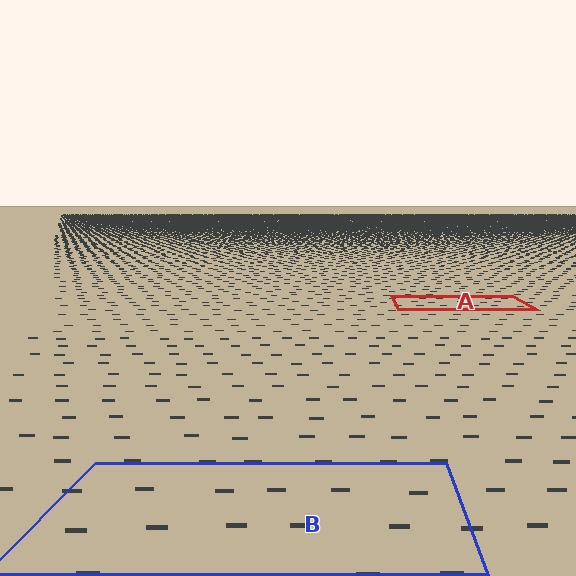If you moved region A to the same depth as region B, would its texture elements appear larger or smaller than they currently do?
They would appear larger. At a closer depth, the same texture elements are projected at a bigger on-screen size.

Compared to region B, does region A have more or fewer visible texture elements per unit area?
Region A has more texture elements per unit area — they are packed more densely because it is farther away.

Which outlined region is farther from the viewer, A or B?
Region A is farther from the viewer — the texture elements inside it appear smaller and more densely packed.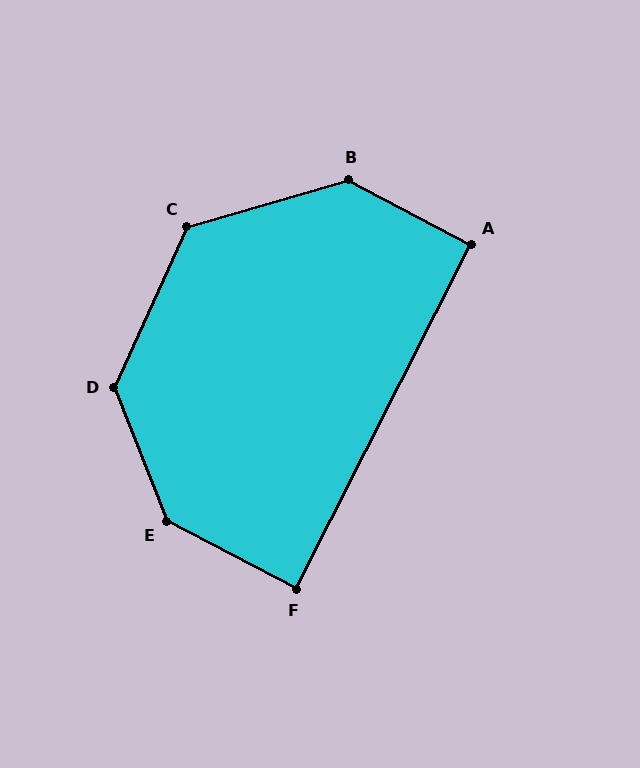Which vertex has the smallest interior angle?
F, at approximately 90 degrees.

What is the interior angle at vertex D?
Approximately 134 degrees (obtuse).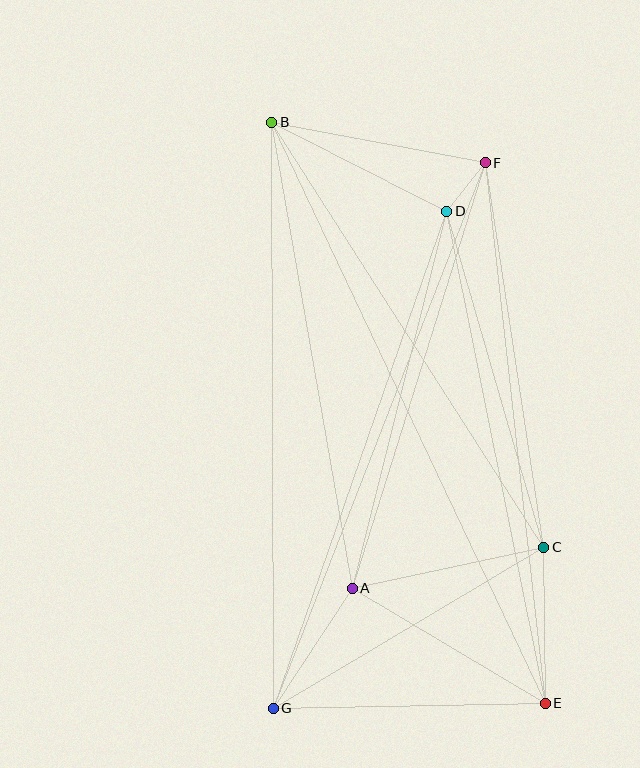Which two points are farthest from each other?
Points B and E are farthest from each other.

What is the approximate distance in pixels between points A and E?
The distance between A and E is approximately 225 pixels.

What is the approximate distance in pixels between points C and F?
The distance between C and F is approximately 389 pixels.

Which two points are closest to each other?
Points D and F are closest to each other.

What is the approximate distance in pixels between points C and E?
The distance between C and E is approximately 156 pixels.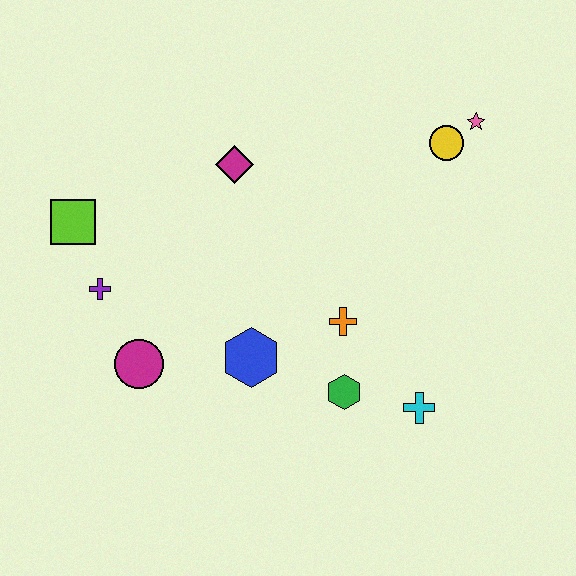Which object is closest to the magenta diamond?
The lime square is closest to the magenta diamond.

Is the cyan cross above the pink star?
No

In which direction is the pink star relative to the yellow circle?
The pink star is to the right of the yellow circle.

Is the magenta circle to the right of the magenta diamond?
No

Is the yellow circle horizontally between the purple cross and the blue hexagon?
No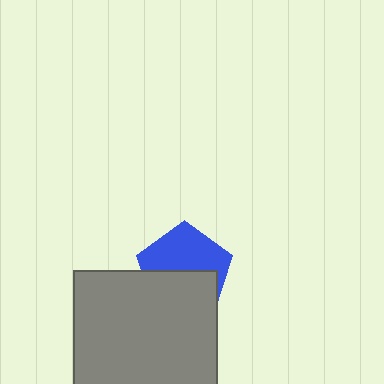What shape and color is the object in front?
The object in front is a gray square.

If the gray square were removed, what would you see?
You would see the complete blue pentagon.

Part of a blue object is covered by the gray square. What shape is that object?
It is a pentagon.